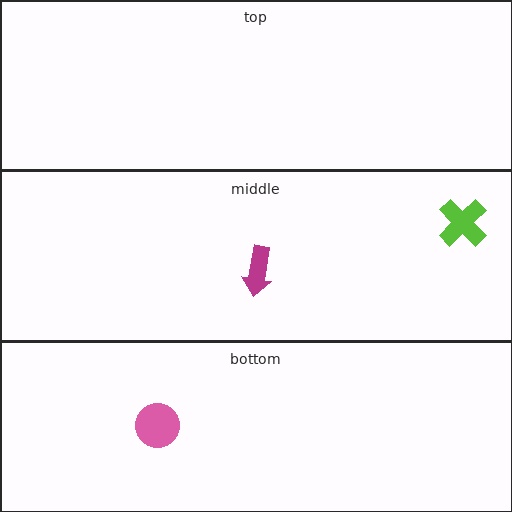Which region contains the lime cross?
The middle region.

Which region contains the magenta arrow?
The middle region.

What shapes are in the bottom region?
The pink circle.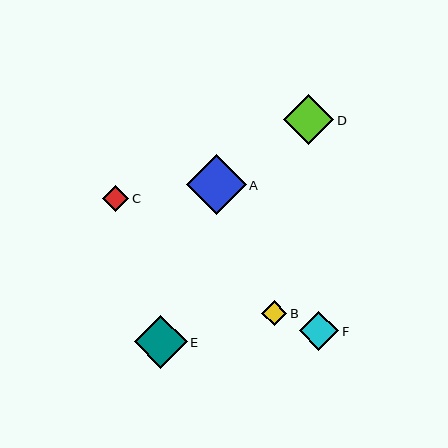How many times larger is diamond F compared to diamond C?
Diamond F is approximately 1.5 times the size of diamond C.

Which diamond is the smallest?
Diamond B is the smallest with a size of approximately 25 pixels.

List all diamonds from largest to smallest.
From largest to smallest: A, E, D, F, C, B.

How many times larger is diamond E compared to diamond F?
Diamond E is approximately 1.3 times the size of diamond F.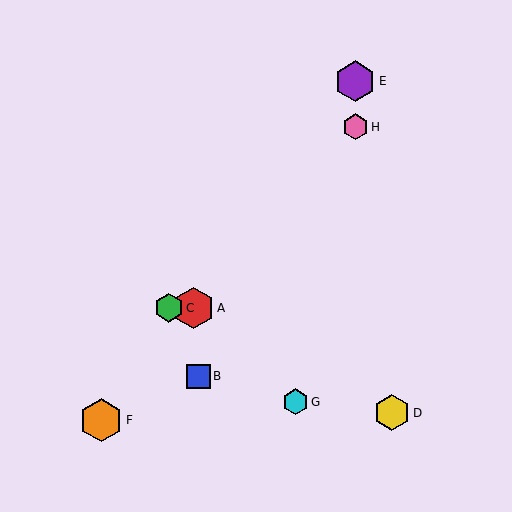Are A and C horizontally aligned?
Yes, both are at y≈308.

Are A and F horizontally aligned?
No, A is at y≈308 and F is at y≈420.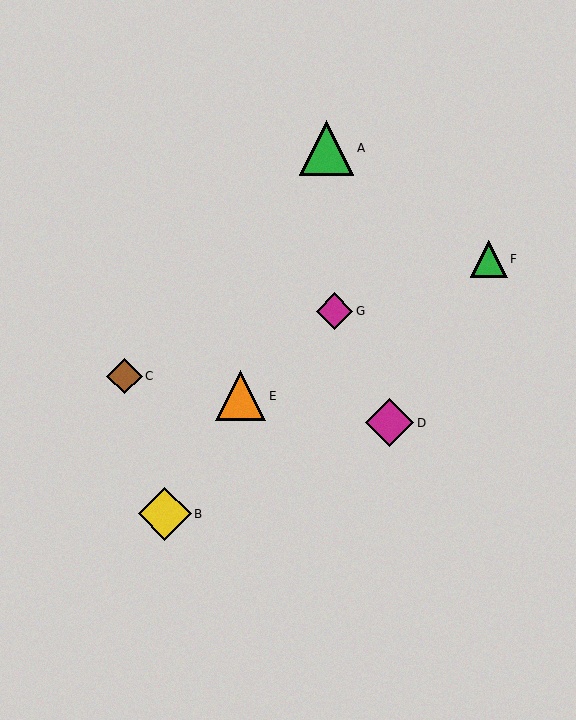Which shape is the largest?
The green triangle (labeled A) is the largest.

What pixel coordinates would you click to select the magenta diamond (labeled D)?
Click at (390, 423) to select the magenta diamond D.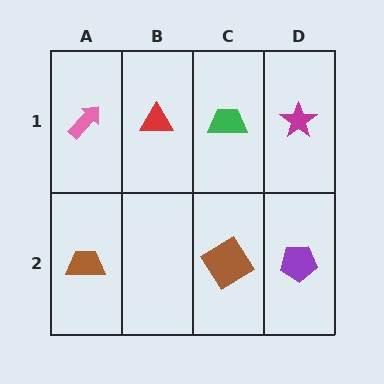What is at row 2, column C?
A brown diamond.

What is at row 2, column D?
A purple pentagon.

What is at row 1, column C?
A green trapezoid.